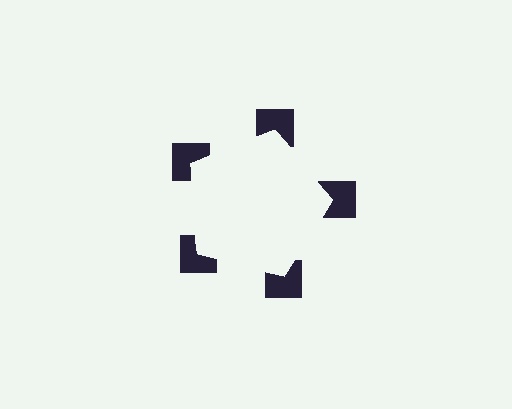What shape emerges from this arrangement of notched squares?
An illusory pentagon — its edges are inferred from the aligned wedge cuts in the notched squares, not physically drawn.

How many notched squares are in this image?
There are 5 — one at each vertex of the illusory pentagon.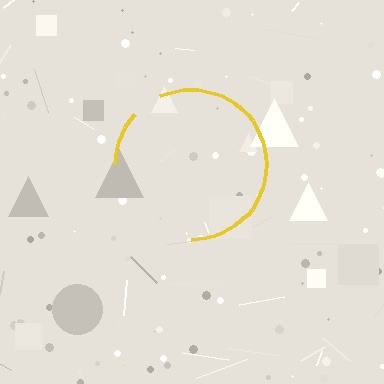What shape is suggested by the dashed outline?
The dashed outline suggests a circle.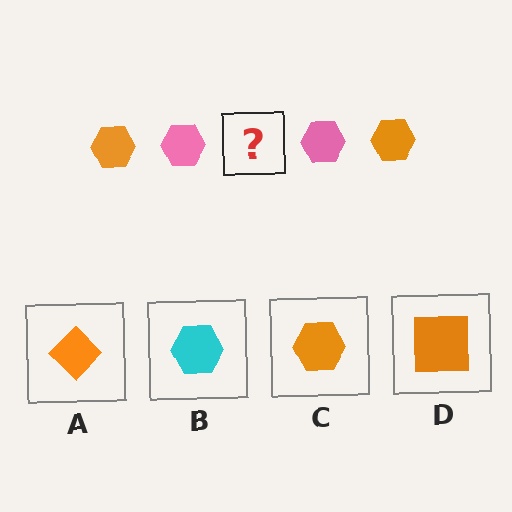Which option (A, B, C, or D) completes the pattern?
C.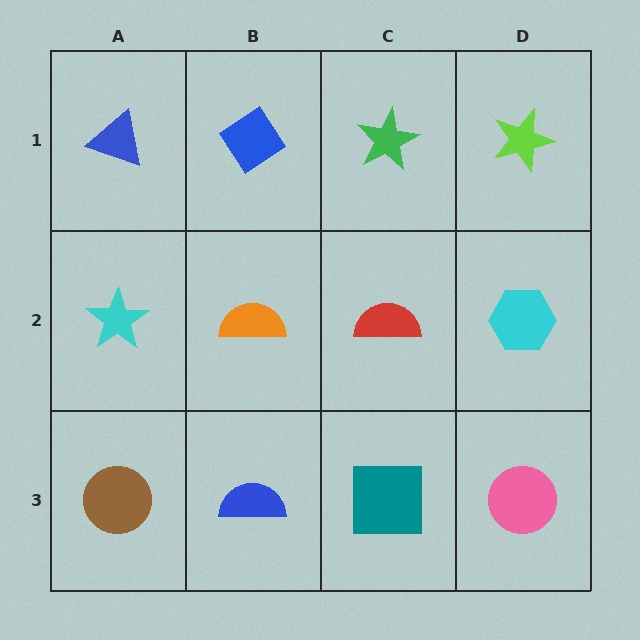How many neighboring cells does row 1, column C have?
3.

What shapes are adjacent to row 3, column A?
A cyan star (row 2, column A), a blue semicircle (row 3, column B).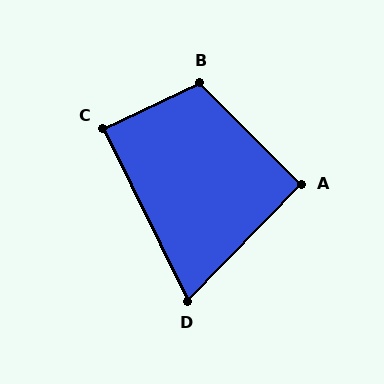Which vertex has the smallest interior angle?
D, at approximately 70 degrees.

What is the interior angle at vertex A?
Approximately 91 degrees (approximately right).